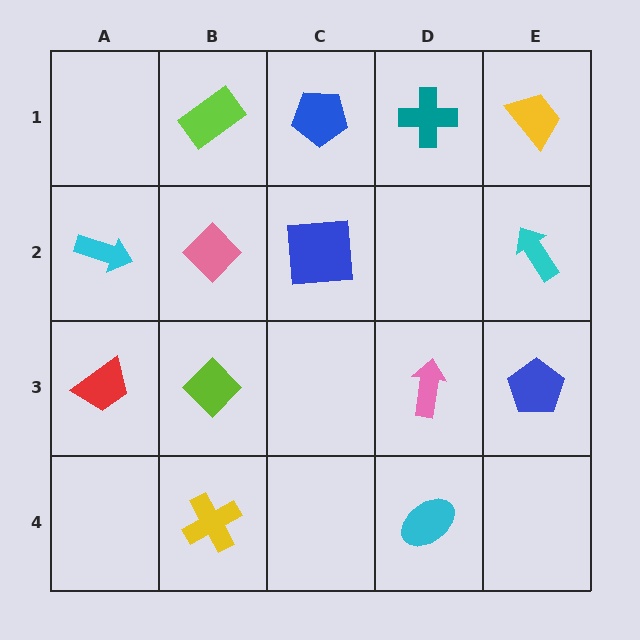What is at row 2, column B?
A pink diamond.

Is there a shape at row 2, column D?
No, that cell is empty.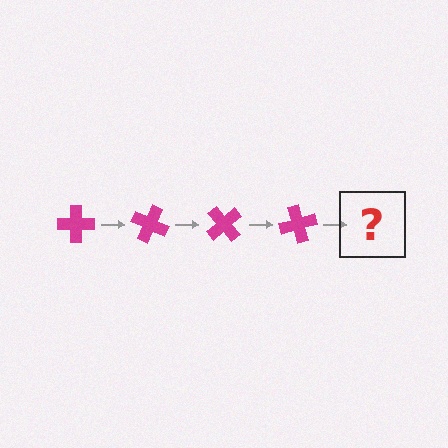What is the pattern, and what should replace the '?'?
The pattern is that the cross rotates 25 degrees each step. The '?' should be a magenta cross rotated 100 degrees.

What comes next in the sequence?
The next element should be a magenta cross rotated 100 degrees.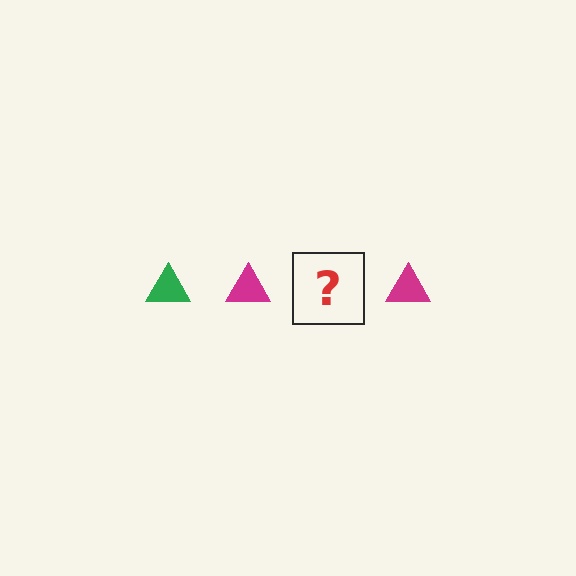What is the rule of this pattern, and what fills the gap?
The rule is that the pattern cycles through green, magenta triangles. The gap should be filled with a green triangle.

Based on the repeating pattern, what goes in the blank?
The blank should be a green triangle.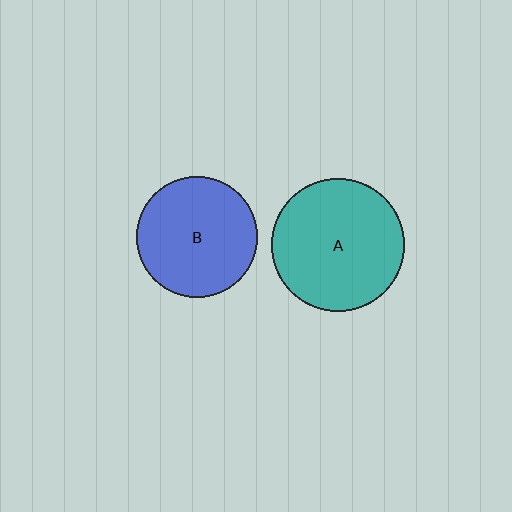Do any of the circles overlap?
No, none of the circles overlap.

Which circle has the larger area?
Circle A (teal).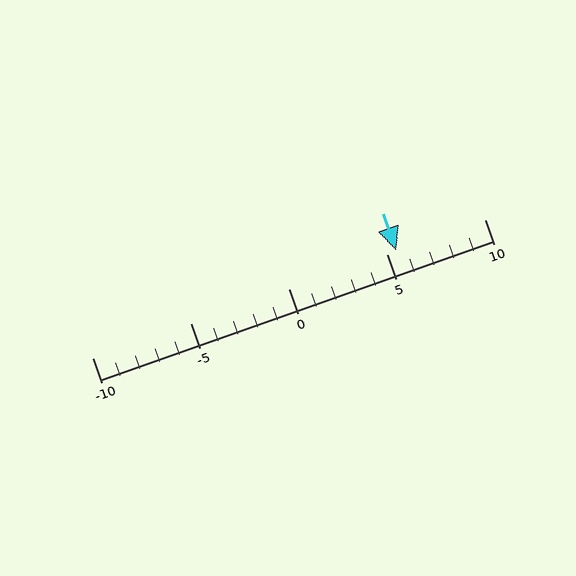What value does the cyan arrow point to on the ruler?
The cyan arrow points to approximately 6.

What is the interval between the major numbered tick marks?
The major tick marks are spaced 5 units apart.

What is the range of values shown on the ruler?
The ruler shows values from -10 to 10.